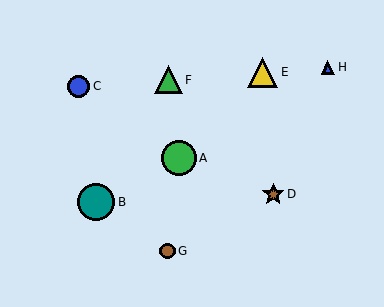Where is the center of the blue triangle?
The center of the blue triangle is at (328, 67).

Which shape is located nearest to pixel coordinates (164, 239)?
The brown circle (labeled G) at (168, 251) is nearest to that location.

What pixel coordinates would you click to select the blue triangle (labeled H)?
Click at (328, 67) to select the blue triangle H.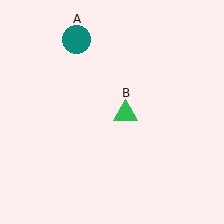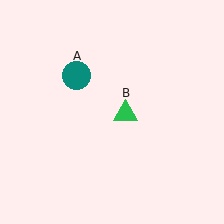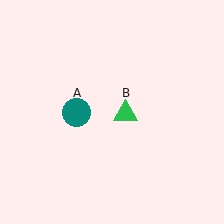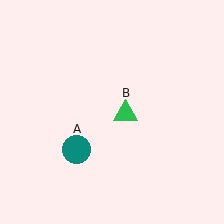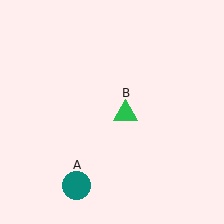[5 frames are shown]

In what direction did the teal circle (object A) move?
The teal circle (object A) moved down.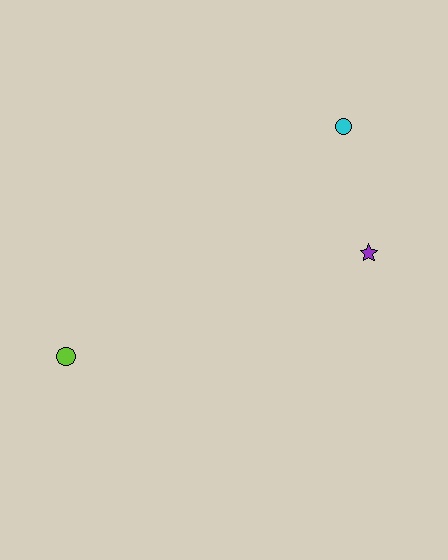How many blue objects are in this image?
There are no blue objects.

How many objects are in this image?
There are 3 objects.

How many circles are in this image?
There are 2 circles.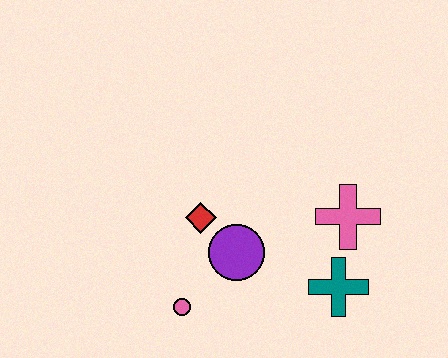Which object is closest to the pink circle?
The purple circle is closest to the pink circle.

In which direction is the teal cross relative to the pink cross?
The teal cross is below the pink cross.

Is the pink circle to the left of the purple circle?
Yes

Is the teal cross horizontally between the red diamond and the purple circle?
No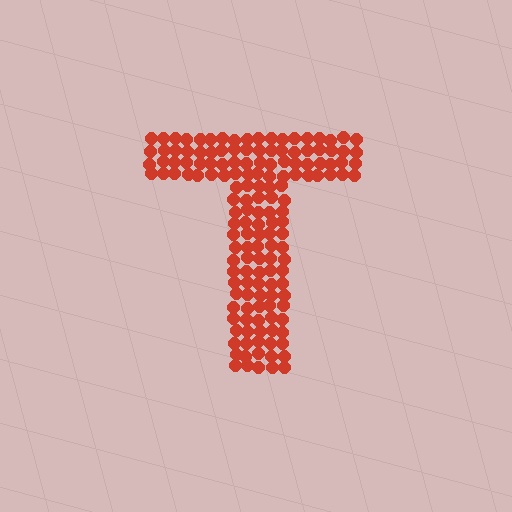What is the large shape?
The large shape is the letter T.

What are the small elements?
The small elements are circles.